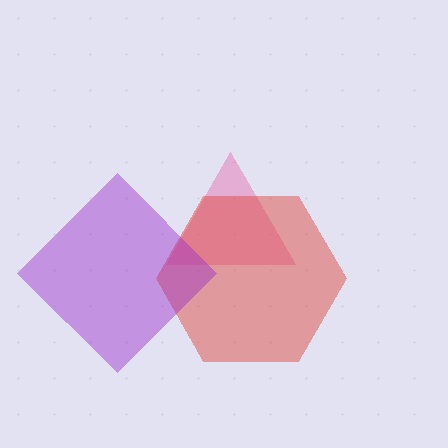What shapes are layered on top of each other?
The layered shapes are: a pink triangle, a red hexagon, a purple diamond.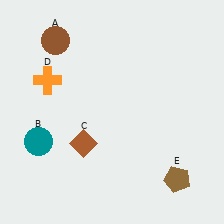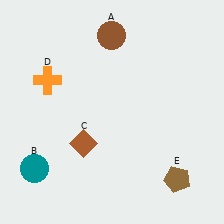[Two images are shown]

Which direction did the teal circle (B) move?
The teal circle (B) moved down.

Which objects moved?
The objects that moved are: the brown circle (A), the teal circle (B).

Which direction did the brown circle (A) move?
The brown circle (A) moved right.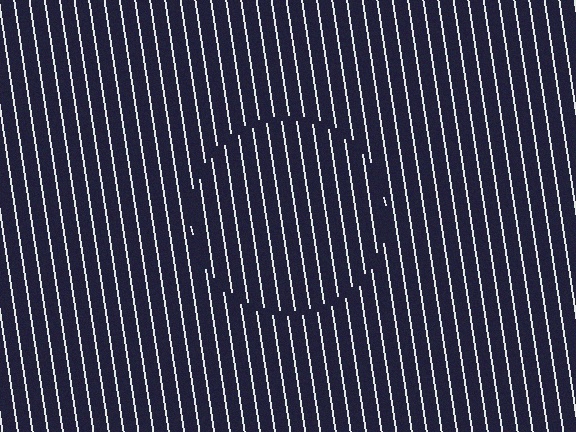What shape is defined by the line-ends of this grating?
An illusory circle. The interior of the shape contains the same grating, shifted by half a period — the contour is defined by the phase discontinuity where line-ends from the inner and outer gratings abut.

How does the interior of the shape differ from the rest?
The interior of the shape contains the same grating, shifted by half a period — the contour is defined by the phase discontinuity where line-ends from the inner and outer gratings abut.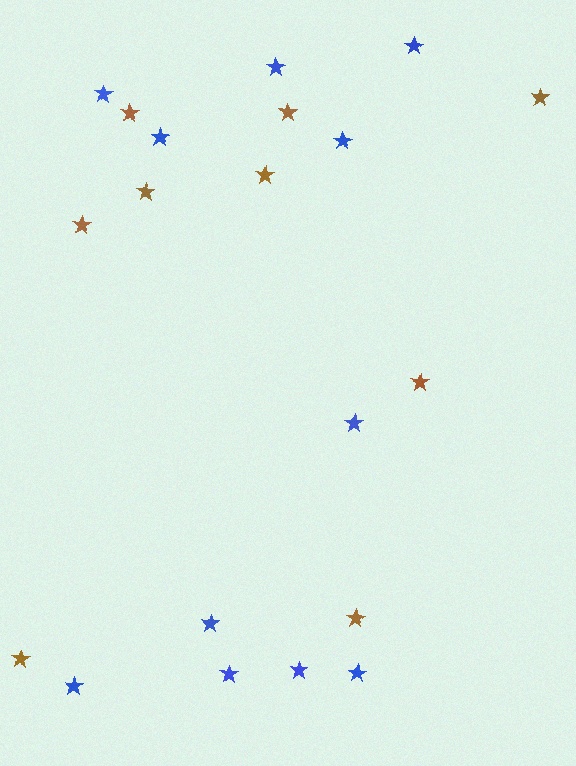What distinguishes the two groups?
There are 2 groups: one group of brown stars (9) and one group of blue stars (11).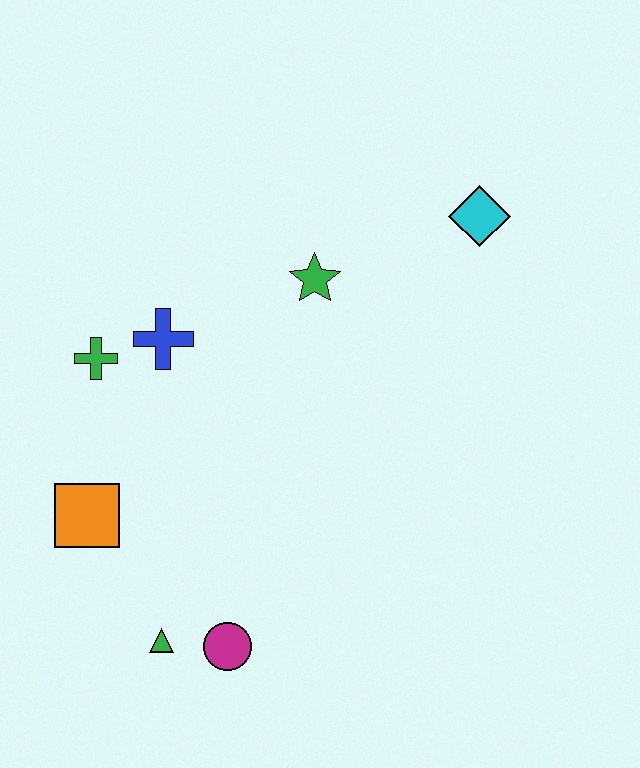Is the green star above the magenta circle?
Yes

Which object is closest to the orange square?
The green triangle is closest to the orange square.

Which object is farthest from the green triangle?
The cyan diamond is farthest from the green triangle.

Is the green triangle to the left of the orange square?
No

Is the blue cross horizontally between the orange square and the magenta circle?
Yes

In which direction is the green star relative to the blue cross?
The green star is to the right of the blue cross.